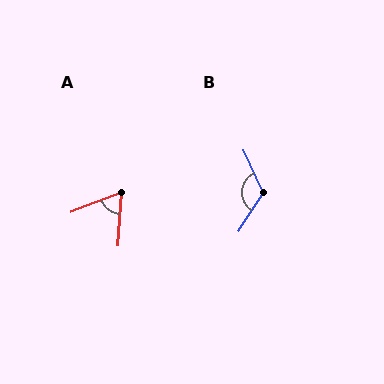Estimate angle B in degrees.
Approximately 122 degrees.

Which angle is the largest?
B, at approximately 122 degrees.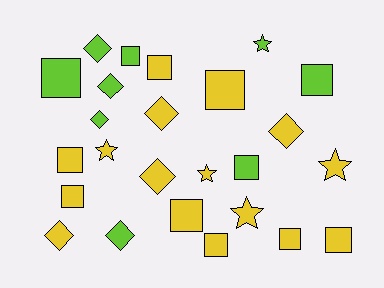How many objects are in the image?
There are 25 objects.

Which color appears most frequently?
Yellow, with 16 objects.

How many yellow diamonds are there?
There are 4 yellow diamonds.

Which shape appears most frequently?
Square, with 12 objects.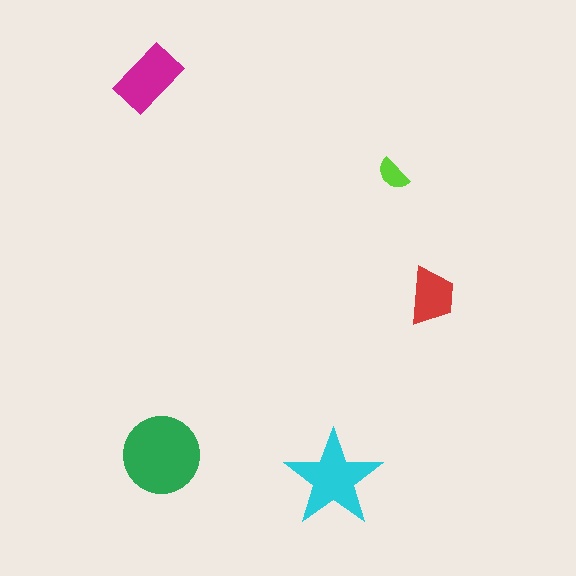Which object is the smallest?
The lime semicircle.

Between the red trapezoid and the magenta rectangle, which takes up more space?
The magenta rectangle.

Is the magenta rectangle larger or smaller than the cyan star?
Smaller.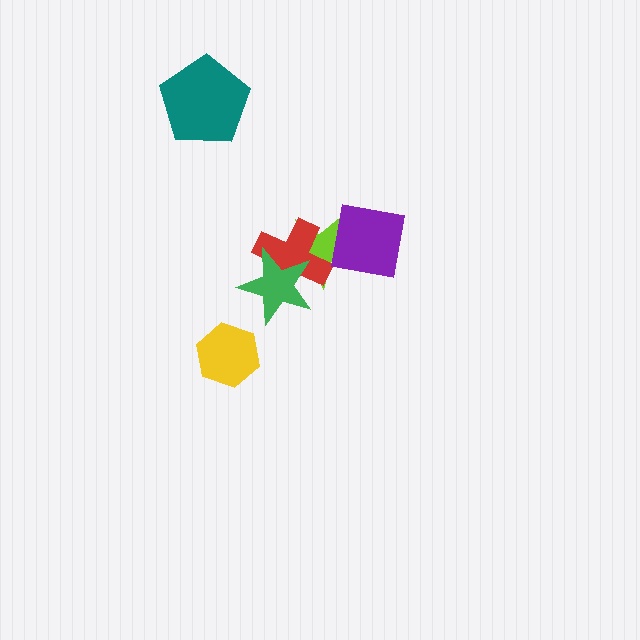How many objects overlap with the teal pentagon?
0 objects overlap with the teal pentagon.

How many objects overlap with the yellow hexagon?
0 objects overlap with the yellow hexagon.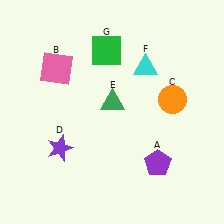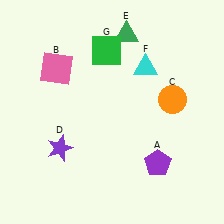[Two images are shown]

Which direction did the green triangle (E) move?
The green triangle (E) moved up.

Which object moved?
The green triangle (E) moved up.